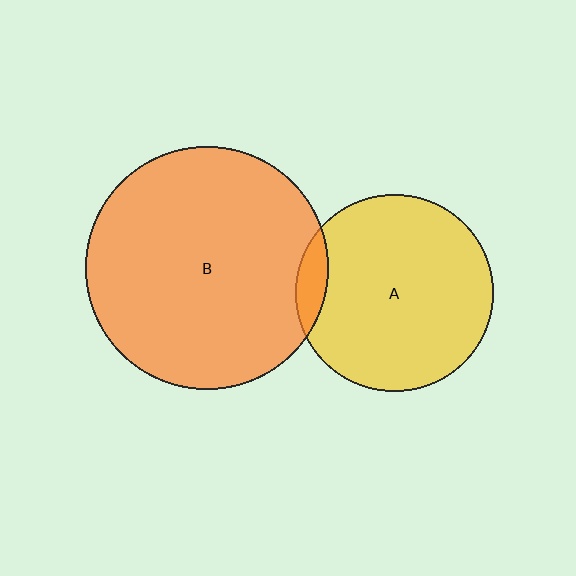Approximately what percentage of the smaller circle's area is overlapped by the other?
Approximately 10%.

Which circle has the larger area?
Circle B (orange).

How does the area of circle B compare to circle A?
Approximately 1.5 times.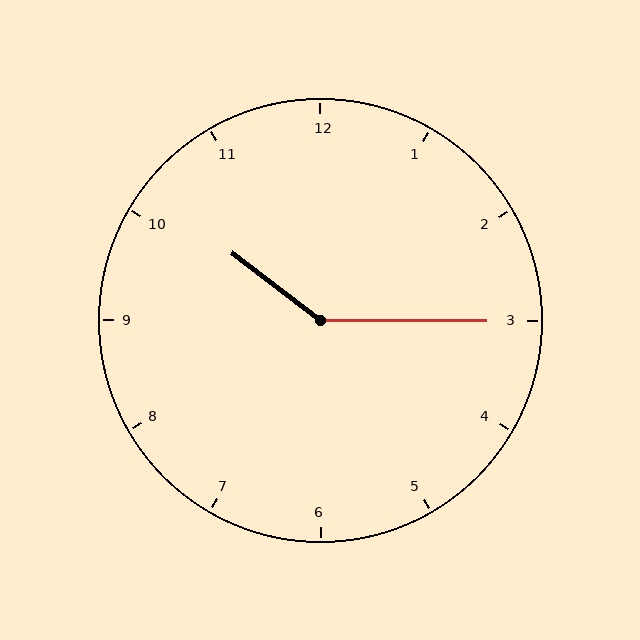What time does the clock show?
10:15.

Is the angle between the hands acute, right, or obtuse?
It is obtuse.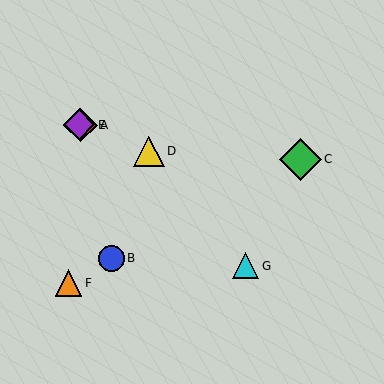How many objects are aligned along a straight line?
3 objects (A, D, E) are aligned along a straight line.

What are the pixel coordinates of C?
Object C is at (300, 159).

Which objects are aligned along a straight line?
Objects A, D, E are aligned along a straight line.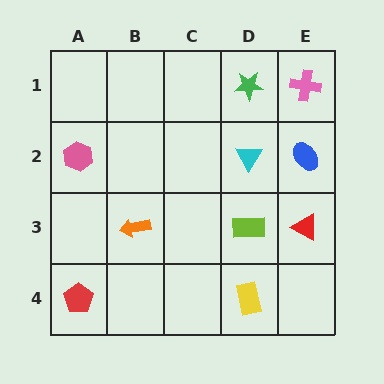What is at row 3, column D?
A lime rectangle.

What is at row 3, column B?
An orange arrow.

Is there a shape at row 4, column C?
No, that cell is empty.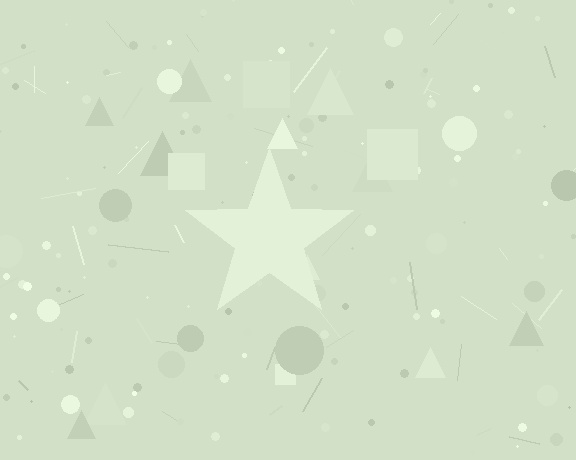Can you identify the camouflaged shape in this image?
The camouflaged shape is a star.